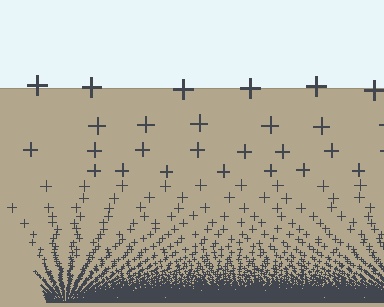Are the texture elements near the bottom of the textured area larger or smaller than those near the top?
Smaller. The gradient is inverted — elements near the bottom are smaller and denser.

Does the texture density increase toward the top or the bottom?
Density increases toward the bottom.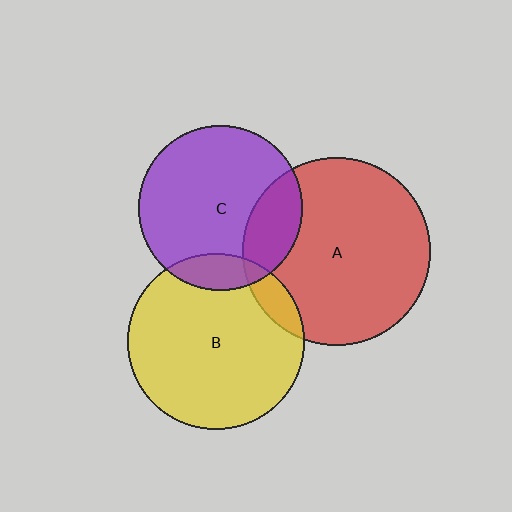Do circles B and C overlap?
Yes.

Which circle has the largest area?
Circle A (red).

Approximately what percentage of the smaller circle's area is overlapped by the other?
Approximately 15%.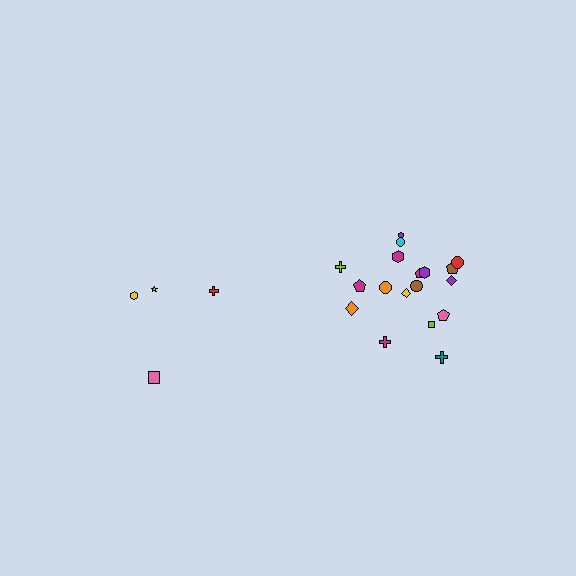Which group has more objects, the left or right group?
The right group.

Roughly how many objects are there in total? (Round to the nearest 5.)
Roughly 20 objects in total.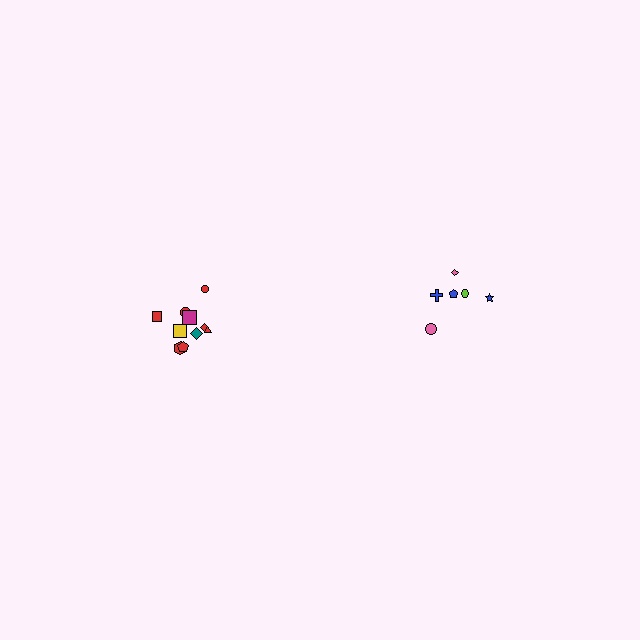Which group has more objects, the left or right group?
The left group.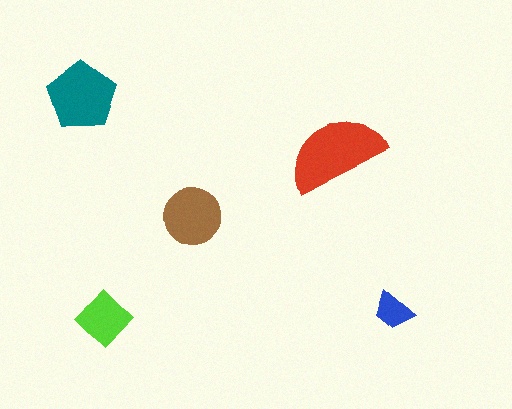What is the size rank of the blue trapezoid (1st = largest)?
5th.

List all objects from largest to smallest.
The red semicircle, the teal pentagon, the brown circle, the lime diamond, the blue trapezoid.